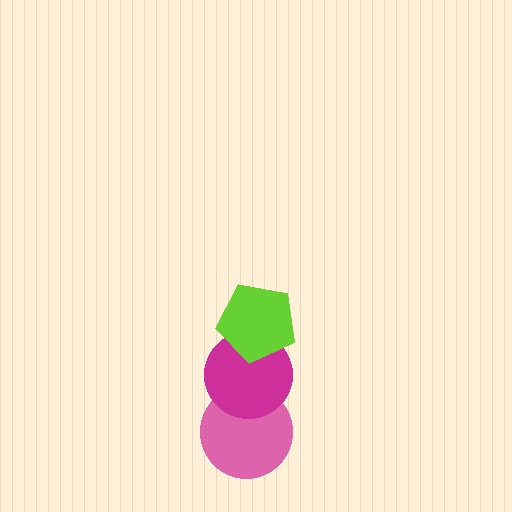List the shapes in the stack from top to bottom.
From top to bottom: the lime pentagon, the magenta circle, the pink circle.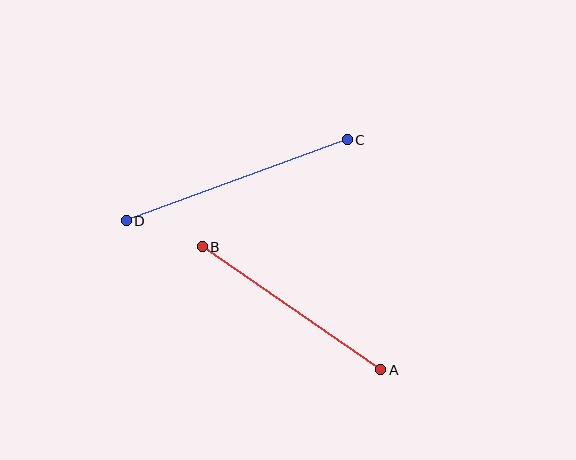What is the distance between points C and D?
The distance is approximately 235 pixels.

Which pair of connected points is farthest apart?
Points C and D are farthest apart.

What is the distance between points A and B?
The distance is approximately 217 pixels.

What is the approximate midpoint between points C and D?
The midpoint is at approximately (237, 180) pixels.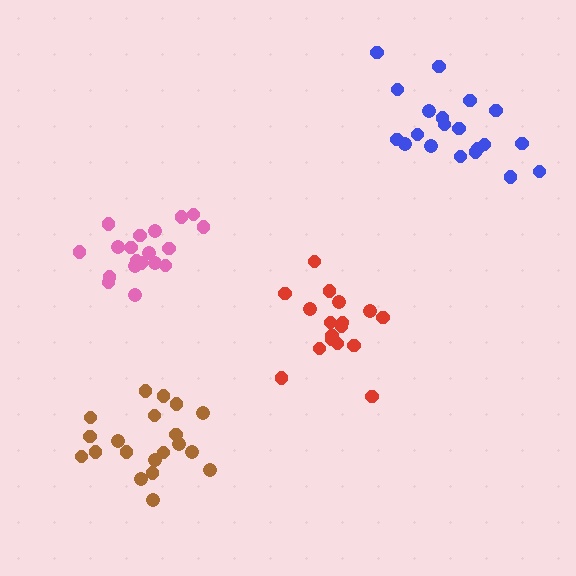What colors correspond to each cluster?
The clusters are colored: pink, red, brown, blue.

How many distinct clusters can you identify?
There are 4 distinct clusters.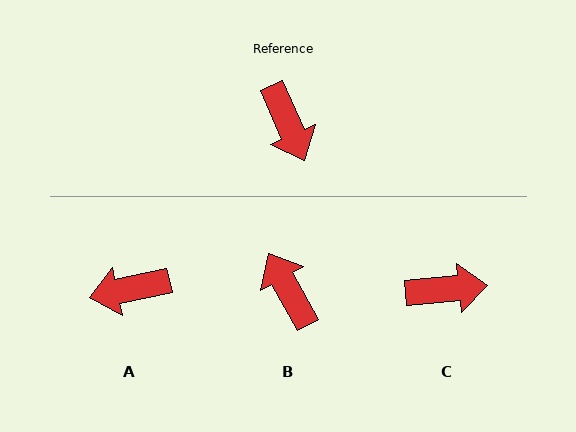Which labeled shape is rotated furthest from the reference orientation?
B, about 175 degrees away.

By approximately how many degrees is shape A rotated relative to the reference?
Approximately 102 degrees clockwise.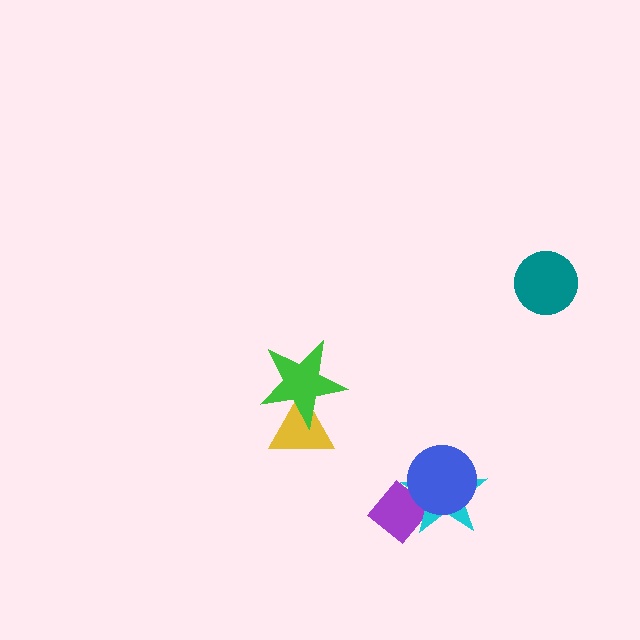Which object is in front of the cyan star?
The blue circle is in front of the cyan star.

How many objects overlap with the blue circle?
2 objects overlap with the blue circle.